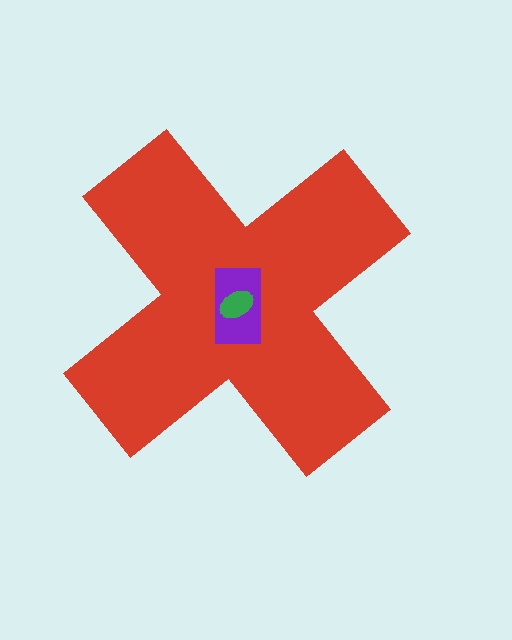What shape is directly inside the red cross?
The purple rectangle.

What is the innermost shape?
The green ellipse.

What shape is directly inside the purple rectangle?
The green ellipse.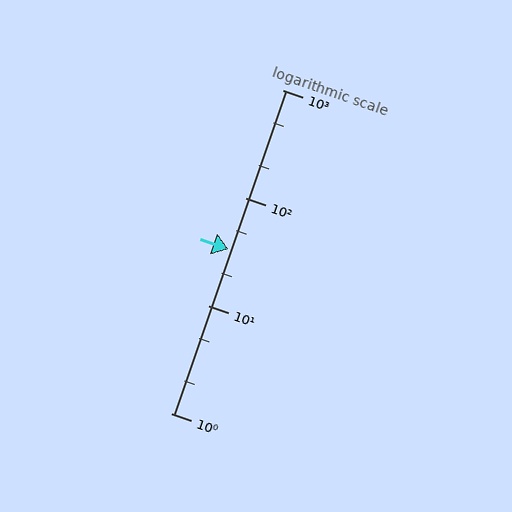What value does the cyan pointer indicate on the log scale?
The pointer indicates approximately 33.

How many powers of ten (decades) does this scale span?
The scale spans 3 decades, from 1 to 1000.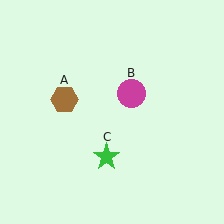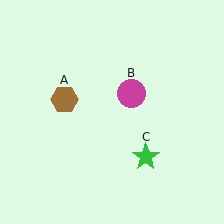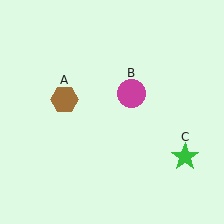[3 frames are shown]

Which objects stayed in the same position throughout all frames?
Brown hexagon (object A) and magenta circle (object B) remained stationary.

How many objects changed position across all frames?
1 object changed position: green star (object C).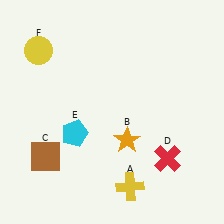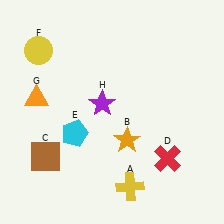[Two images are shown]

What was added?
An orange triangle (G), a purple star (H) were added in Image 2.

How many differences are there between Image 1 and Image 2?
There are 2 differences between the two images.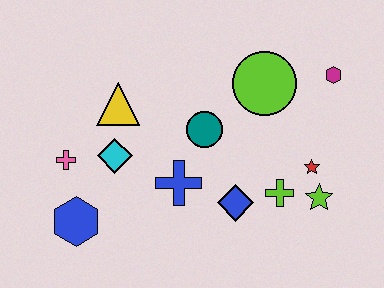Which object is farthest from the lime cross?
The pink cross is farthest from the lime cross.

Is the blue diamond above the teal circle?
No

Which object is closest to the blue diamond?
The lime cross is closest to the blue diamond.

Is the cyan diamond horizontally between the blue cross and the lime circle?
No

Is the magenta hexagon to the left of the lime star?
No